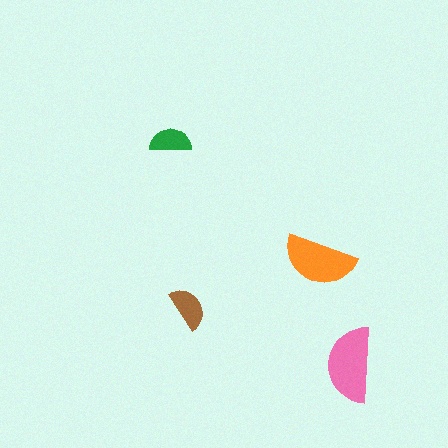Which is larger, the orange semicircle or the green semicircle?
The orange one.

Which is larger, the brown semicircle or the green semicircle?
The brown one.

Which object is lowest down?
The pink semicircle is bottommost.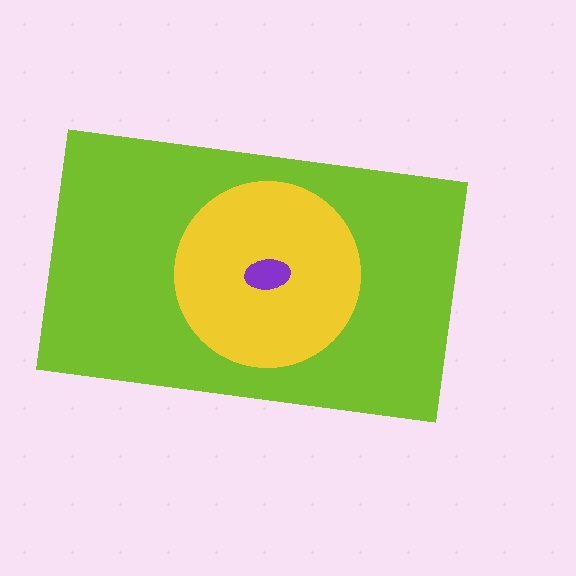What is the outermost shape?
The lime rectangle.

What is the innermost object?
The purple ellipse.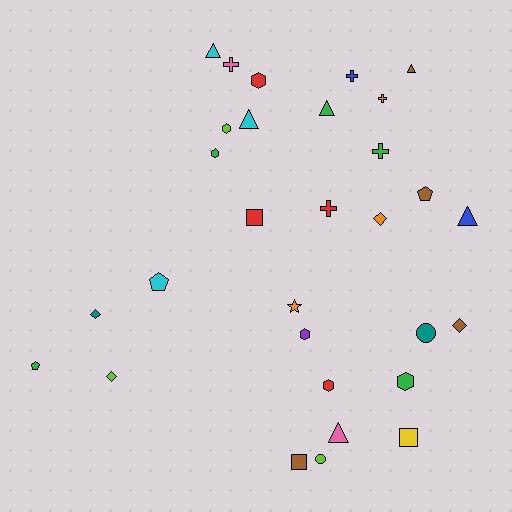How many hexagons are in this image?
There are 6 hexagons.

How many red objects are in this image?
There are 4 red objects.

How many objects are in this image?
There are 30 objects.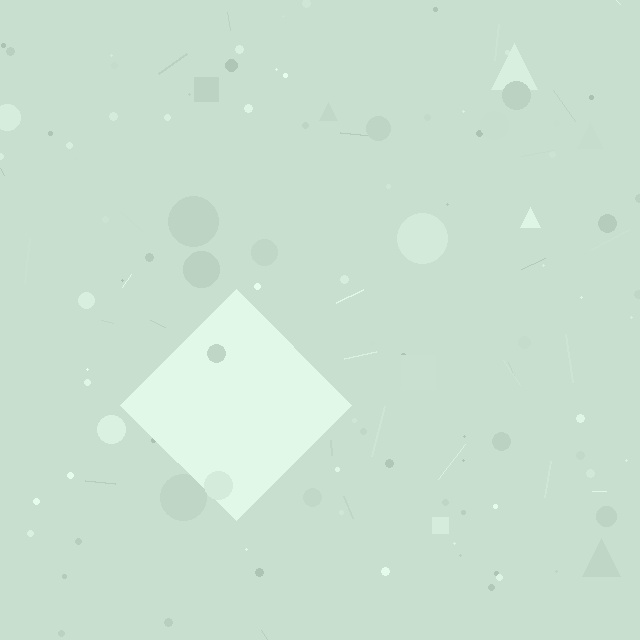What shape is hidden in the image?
A diamond is hidden in the image.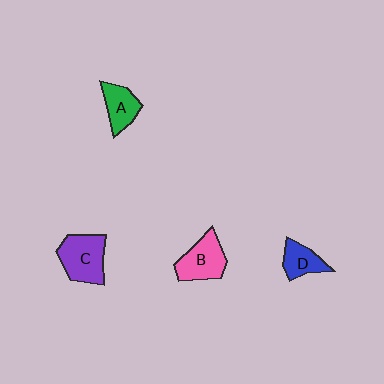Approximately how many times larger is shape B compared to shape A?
Approximately 1.3 times.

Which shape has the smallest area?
Shape D (blue).